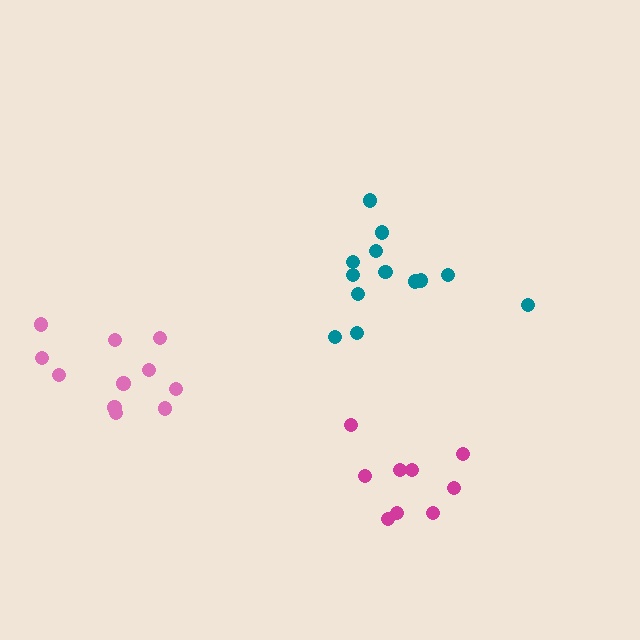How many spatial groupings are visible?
There are 3 spatial groupings.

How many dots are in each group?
Group 1: 13 dots, Group 2: 11 dots, Group 3: 9 dots (33 total).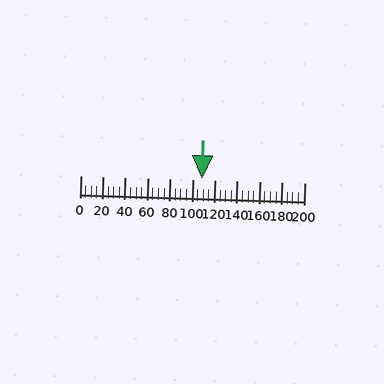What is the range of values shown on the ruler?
The ruler shows values from 0 to 200.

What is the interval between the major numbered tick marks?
The major tick marks are spaced 20 units apart.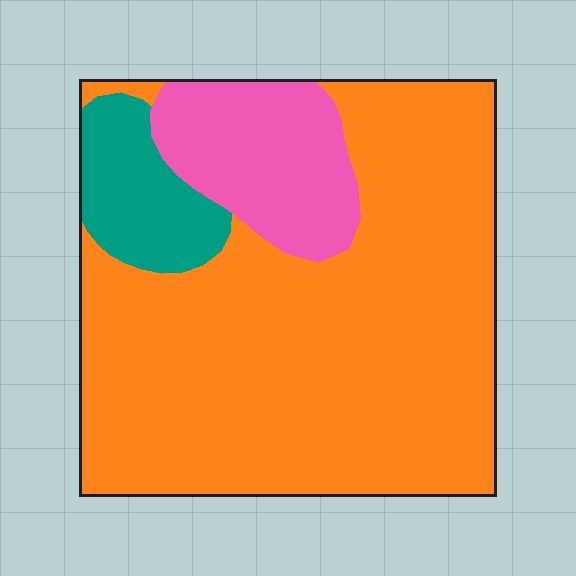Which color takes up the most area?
Orange, at roughly 75%.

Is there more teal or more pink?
Pink.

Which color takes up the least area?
Teal, at roughly 10%.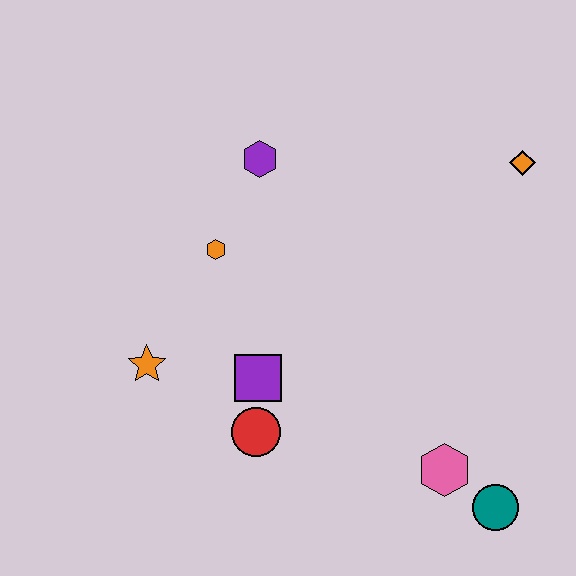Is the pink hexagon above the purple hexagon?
No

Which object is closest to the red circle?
The purple square is closest to the red circle.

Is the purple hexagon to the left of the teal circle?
Yes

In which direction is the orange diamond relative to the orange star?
The orange diamond is to the right of the orange star.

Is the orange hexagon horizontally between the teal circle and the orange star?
Yes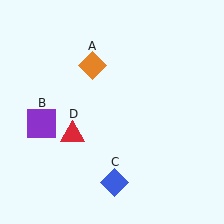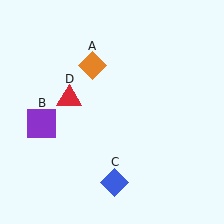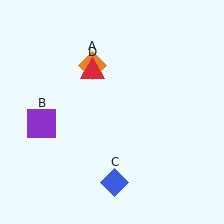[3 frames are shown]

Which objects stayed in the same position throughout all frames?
Orange diamond (object A) and purple square (object B) and blue diamond (object C) remained stationary.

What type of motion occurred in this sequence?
The red triangle (object D) rotated clockwise around the center of the scene.